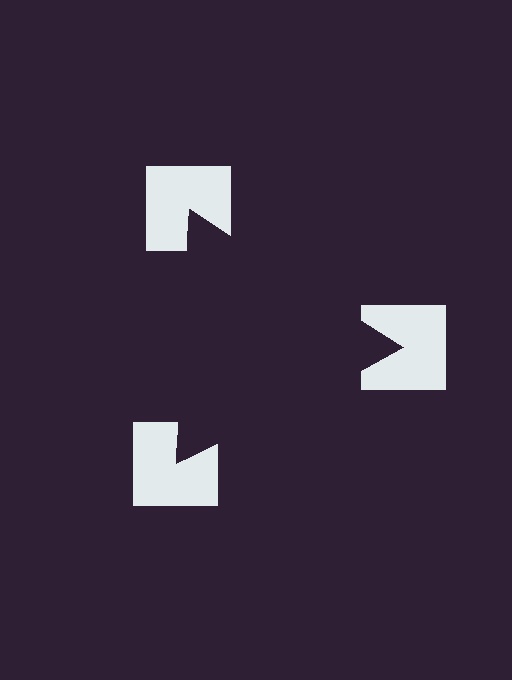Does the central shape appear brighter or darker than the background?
It typically appears slightly darker than the background, even though no actual brightness change is drawn.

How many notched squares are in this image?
There are 3 — one at each vertex of the illusory triangle.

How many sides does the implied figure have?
3 sides.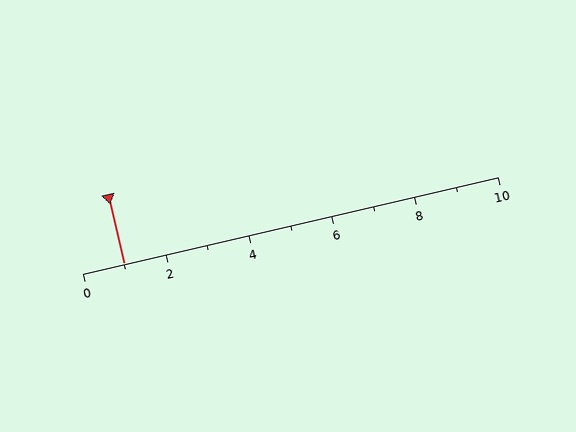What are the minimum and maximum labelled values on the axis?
The axis runs from 0 to 10.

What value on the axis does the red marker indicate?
The marker indicates approximately 1.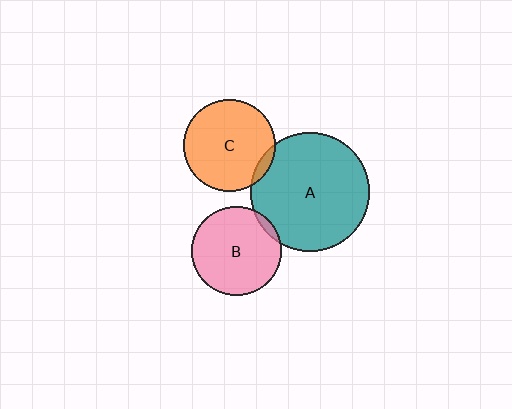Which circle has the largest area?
Circle A (teal).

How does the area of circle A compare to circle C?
Approximately 1.6 times.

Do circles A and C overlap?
Yes.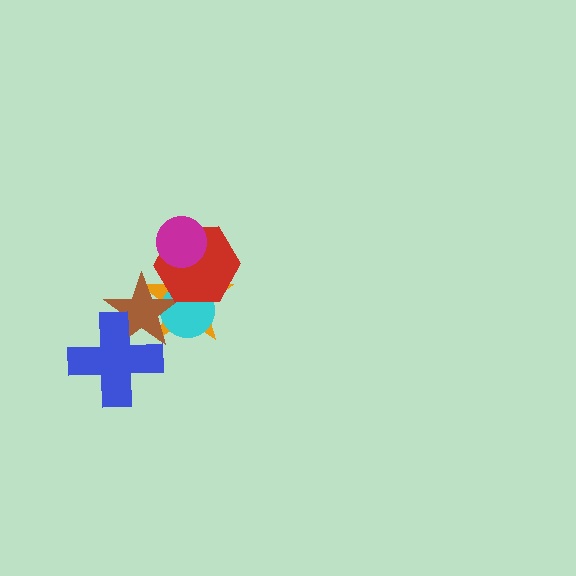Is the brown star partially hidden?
Yes, it is partially covered by another shape.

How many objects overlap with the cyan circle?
3 objects overlap with the cyan circle.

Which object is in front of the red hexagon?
The magenta circle is in front of the red hexagon.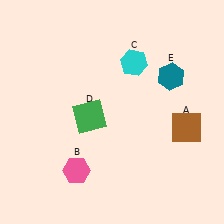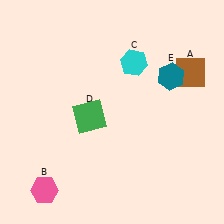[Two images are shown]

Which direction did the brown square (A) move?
The brown square (A) moved up.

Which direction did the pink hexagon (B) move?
The pink hexagon (B) moved left.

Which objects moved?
The objects that moved are: the brown square (A), the pink hexagon (B).